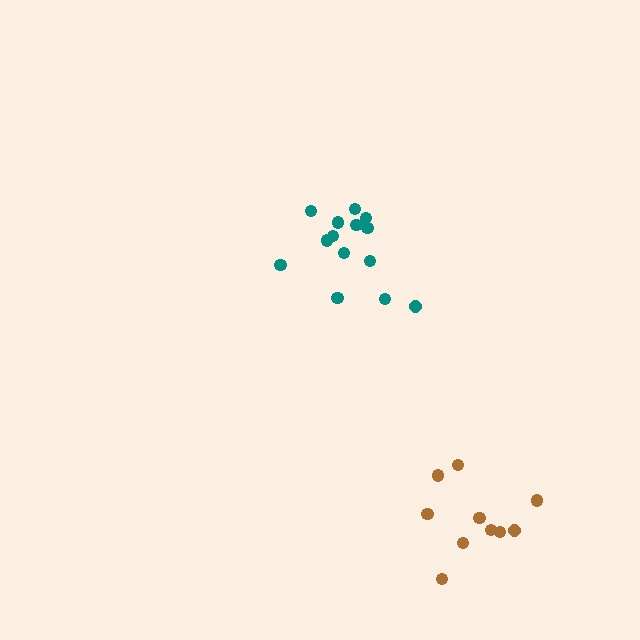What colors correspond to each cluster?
The clusters are colored: brown, teal.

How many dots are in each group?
Group 1: 10 dots, Group 2: 14 dots (24 total).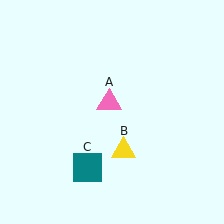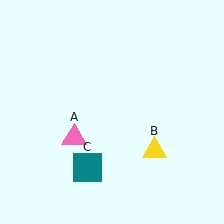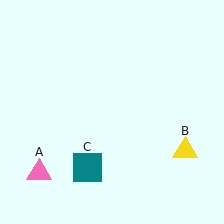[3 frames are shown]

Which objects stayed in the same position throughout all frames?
Teal square (object C) remained stationary.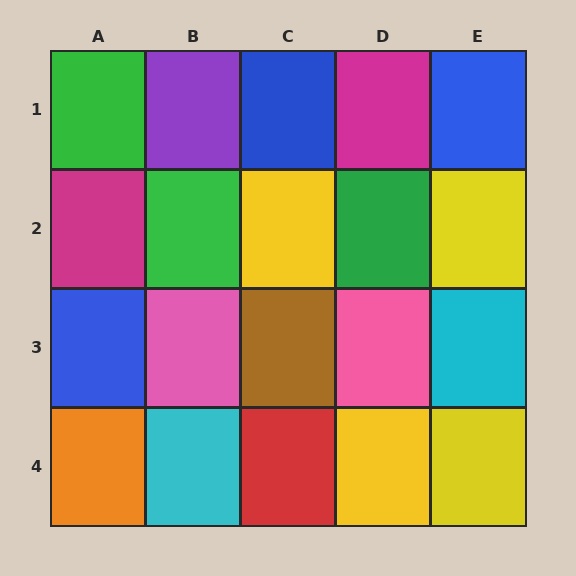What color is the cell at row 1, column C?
Blue.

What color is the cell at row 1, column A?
Green.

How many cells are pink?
2 cells are pink.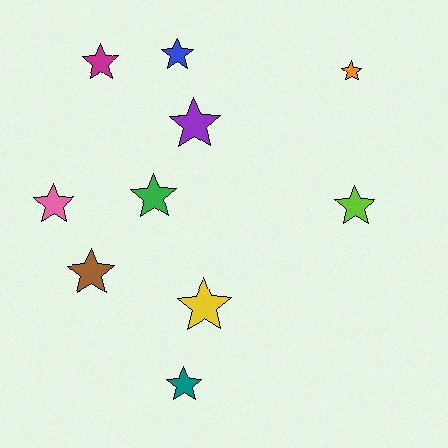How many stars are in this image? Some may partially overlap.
There are 10 stars.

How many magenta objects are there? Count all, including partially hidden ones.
There is 1 magenta object.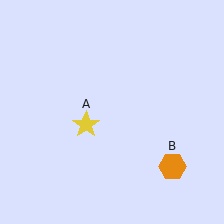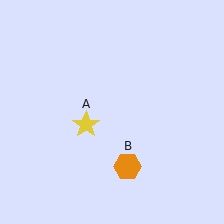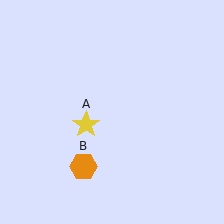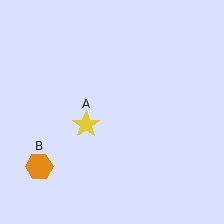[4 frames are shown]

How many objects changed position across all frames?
1 object changed position: orange hexagon (object B).